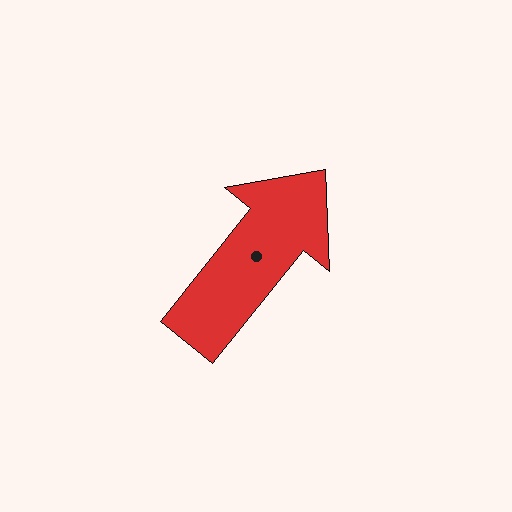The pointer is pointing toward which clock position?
Roughly 1 o'clock.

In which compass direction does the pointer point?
Northeast.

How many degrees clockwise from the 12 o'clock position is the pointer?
Approximately 39 degrees.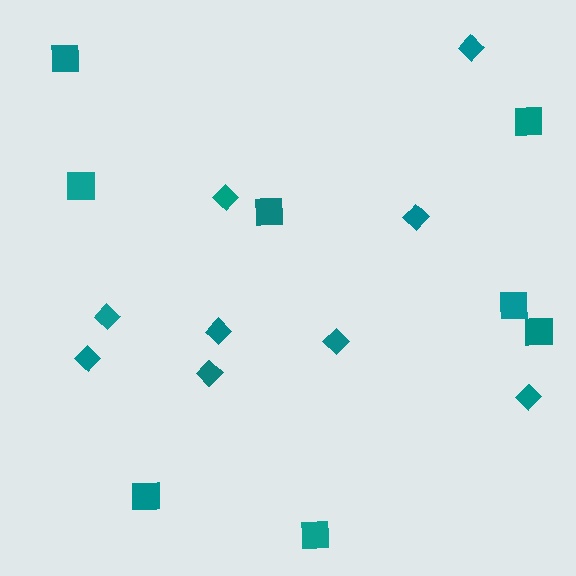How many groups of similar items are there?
There are 2 groups: one group of squares (8) and one group of diamonds (9).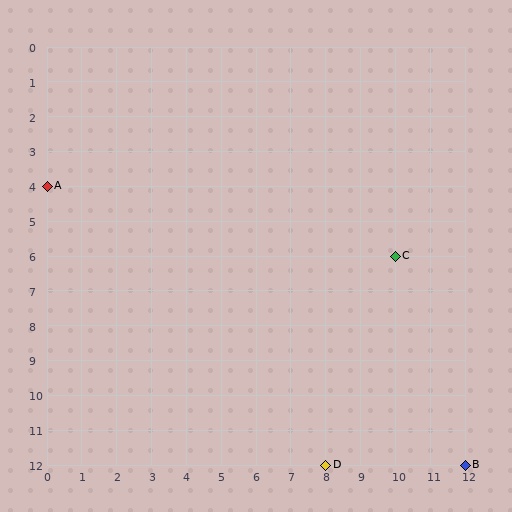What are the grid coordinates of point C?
Point C is at grid coordinates (10, 6).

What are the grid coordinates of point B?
Point B is at grid coordinates (12, 12).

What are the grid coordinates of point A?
Point A is at grid coordinates (0, 4).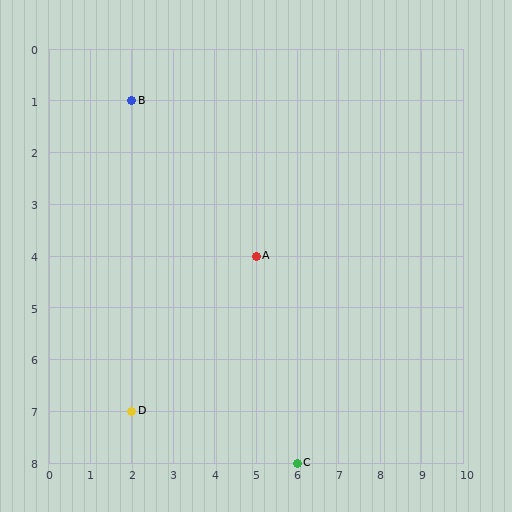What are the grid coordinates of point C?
Point C is at grid coordinates (6, 8).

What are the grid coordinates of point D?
Point D is at grid coordinates (2, 7).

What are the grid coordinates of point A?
Point A is at grid coordinates (5, 4).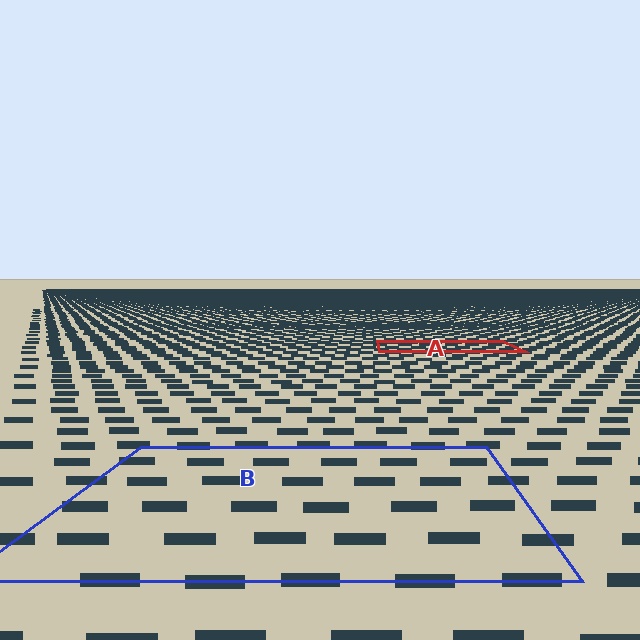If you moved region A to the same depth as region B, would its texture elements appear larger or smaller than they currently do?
They would appear larger. At a closer depth, the same texture elements are projected at a bigger on-screen size.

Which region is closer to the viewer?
Region B is closer. The texture elements there are larger and more spread out.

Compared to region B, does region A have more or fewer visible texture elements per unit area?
Region A has more texture elements per unit area — they are packed more densely because it is farther away.